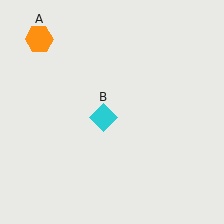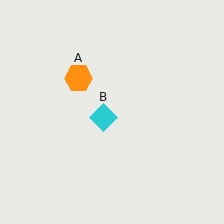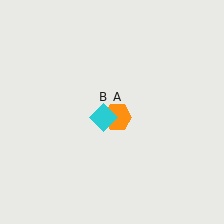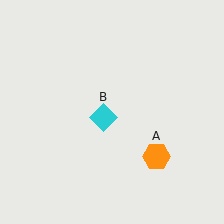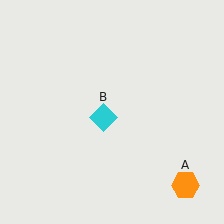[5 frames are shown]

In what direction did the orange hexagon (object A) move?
The orange hexagon (object A) moved down and to the right.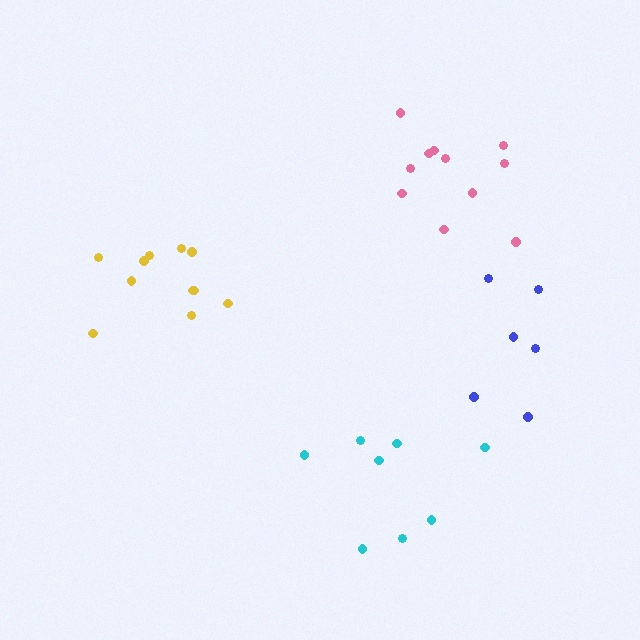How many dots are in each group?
Group 1: 11 dots, Group 2: 6 dots, Group 3: 11 dots, Group 4: 8 dots (36 total).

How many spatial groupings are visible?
There are 4 spatial groupings.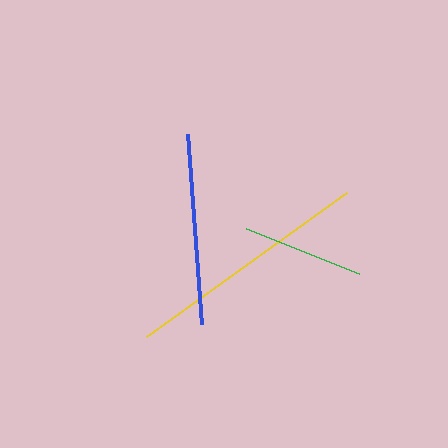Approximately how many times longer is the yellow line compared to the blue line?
The yellow line is approximately 1.3 times the length of the blue line.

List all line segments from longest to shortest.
From longest to shortest: yellow, blue, green.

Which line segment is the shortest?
The green line is the shortest at approximately 122 pixels.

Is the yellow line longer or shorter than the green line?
The yellow line is longer than the green line.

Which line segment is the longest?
The yellow line is the longest at approximately 246 pixels.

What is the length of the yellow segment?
The yellow segment is approximately 246 pixels long.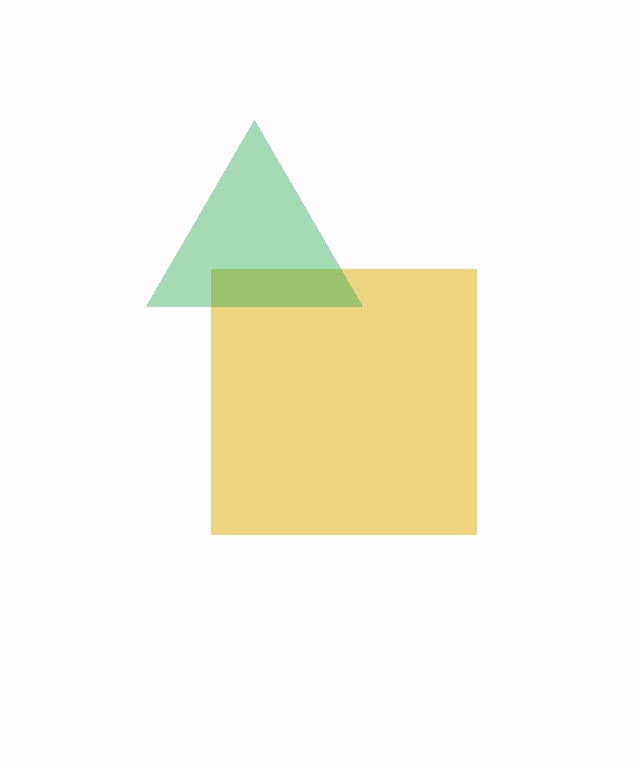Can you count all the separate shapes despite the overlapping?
Yes, there are 2 separate shapes.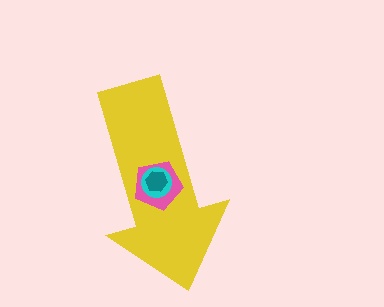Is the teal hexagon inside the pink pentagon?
Yes.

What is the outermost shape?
The yellow arrow.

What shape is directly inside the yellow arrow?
The pink pentagon.